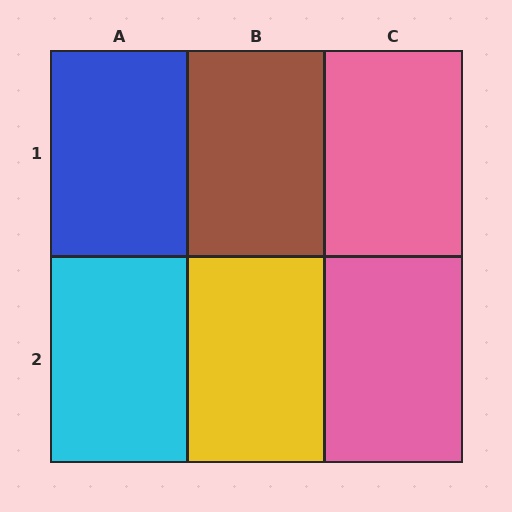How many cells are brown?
1 cell is brown.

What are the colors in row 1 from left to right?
Blue, brown, pink.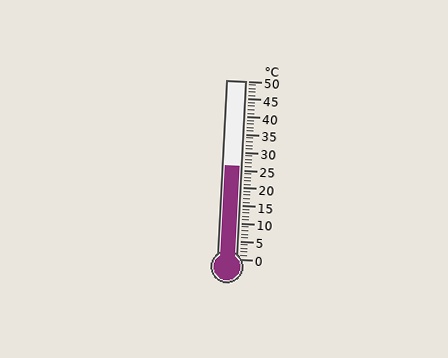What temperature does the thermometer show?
The thermometer shows approximately 26°C.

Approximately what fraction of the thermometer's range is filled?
The thermometer is filled to approximately 50% of its range.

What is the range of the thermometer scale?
The thermometer scale ranges from 0°C to 50°C.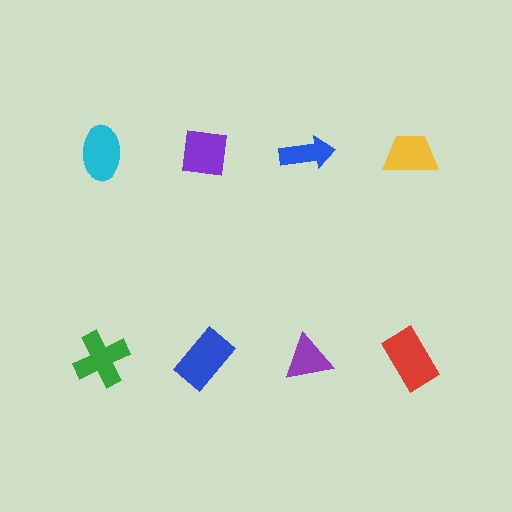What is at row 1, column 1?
A cyan ellipse.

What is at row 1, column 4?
A yellow trapezoid.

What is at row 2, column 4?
A red rectangle.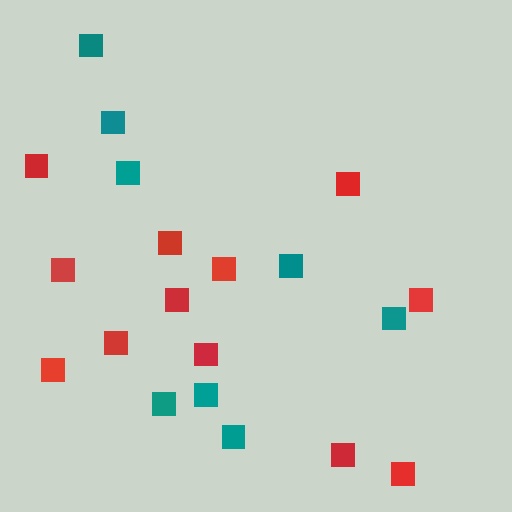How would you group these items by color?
There are 2 groups: one group of teal squares (8) and one group of red squares (12).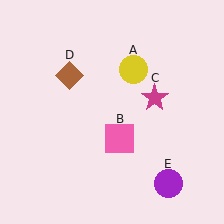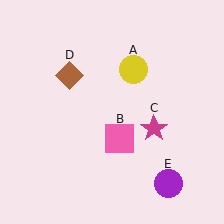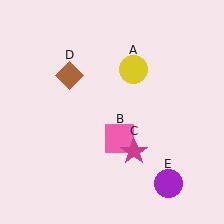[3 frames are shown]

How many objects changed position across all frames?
1 object changed position: magenta star (object C).